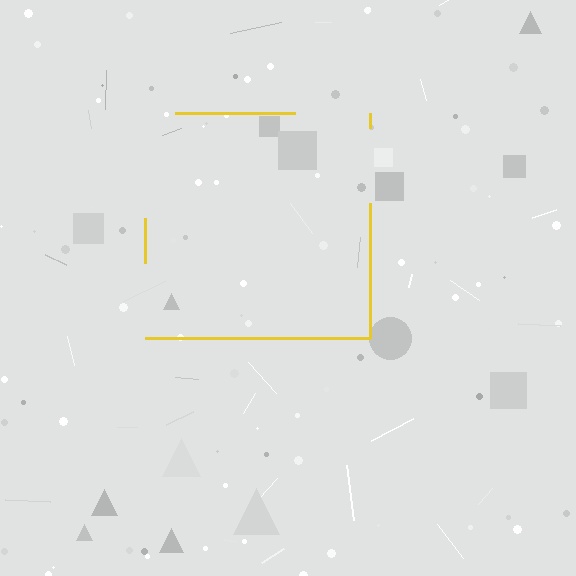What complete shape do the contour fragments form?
The contour fragments form a square.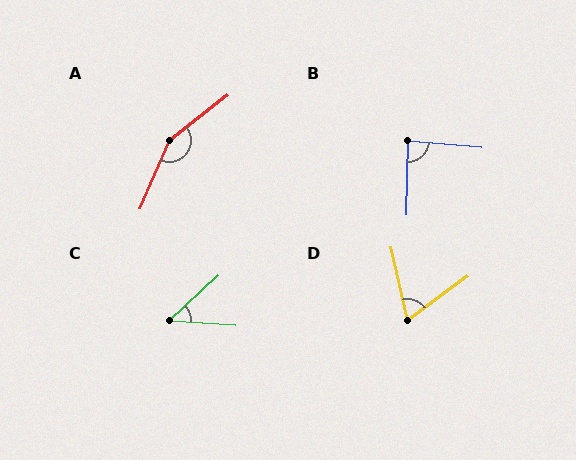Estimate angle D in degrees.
Approximately 66 degrees.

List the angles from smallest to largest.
C (47°), D (66°), B (86°), A (151°).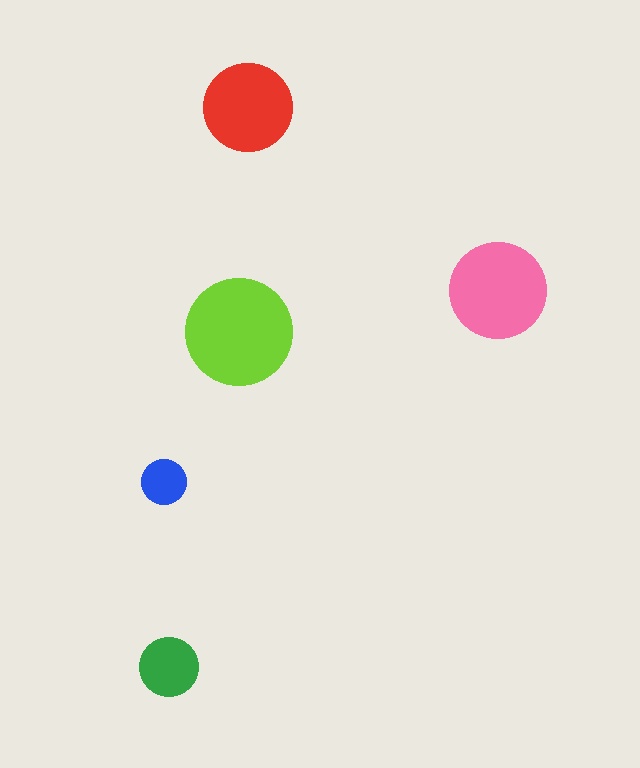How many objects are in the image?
There are 5 objects in the image.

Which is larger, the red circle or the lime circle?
The lime one.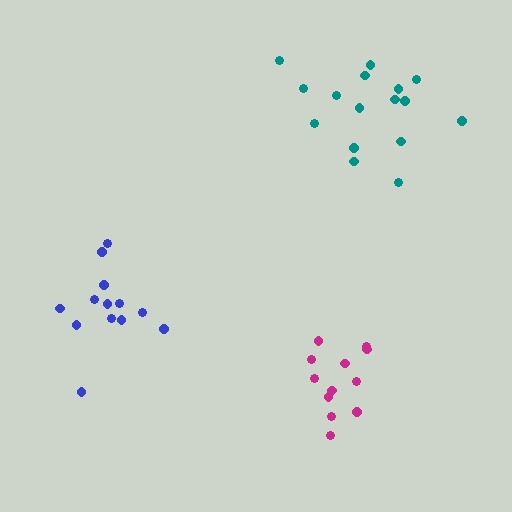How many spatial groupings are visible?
There are 3 spatial groupings.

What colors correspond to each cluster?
The clusters are colored: blue, magenta, teal.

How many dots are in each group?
Group 1: 13 dots, Group 2: 12 dots, Group 3: 16 dots (41 total).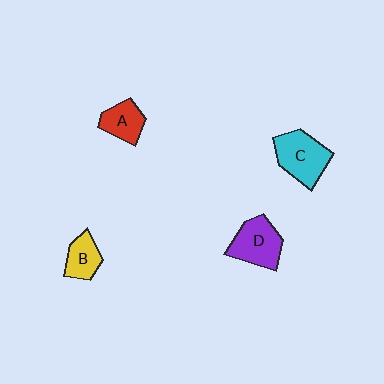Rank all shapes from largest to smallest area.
From largest to smallest: C (cyan), D (purple), A (red), B (yellow).